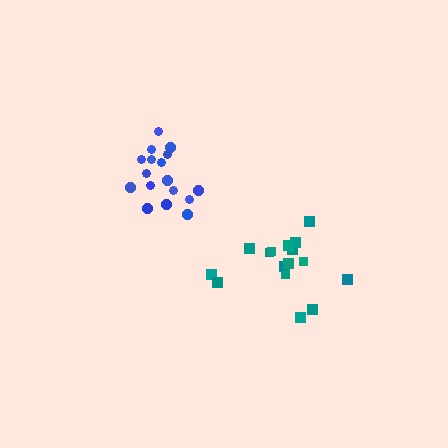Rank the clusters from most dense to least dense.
blue, teal.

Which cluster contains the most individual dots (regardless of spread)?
Blue (17).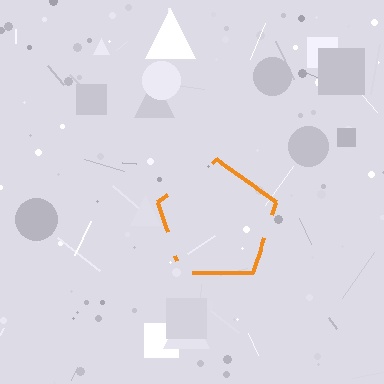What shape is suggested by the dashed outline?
The dashed outline suggests a pentagon.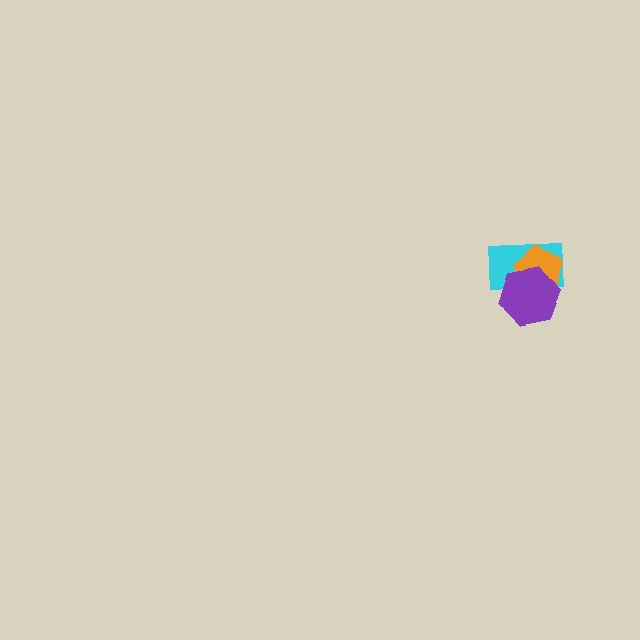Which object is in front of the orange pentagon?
The purple hexagon is in front of the orange pentagon.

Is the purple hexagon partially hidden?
No, no other shape covers it.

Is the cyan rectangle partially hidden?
Yes, it is partially covered by another shape.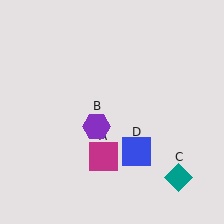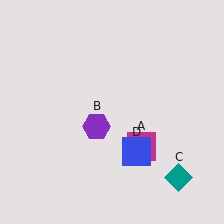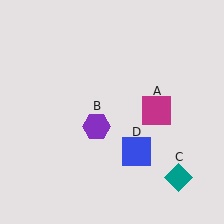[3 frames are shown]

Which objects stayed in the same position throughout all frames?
Purple hexagon (object B) and teal diamond (object C) and blue square (object D) remained stationary.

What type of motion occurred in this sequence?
The magenta square (object A) rotated counterclockwise around the center of the scene.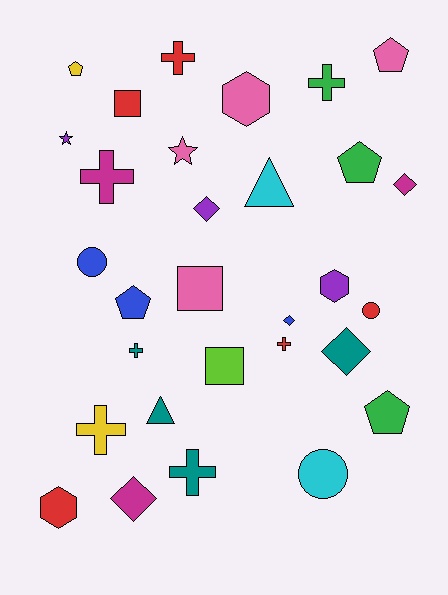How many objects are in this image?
There are 30 objects.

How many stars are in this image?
There are 2 stars.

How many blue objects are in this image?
There are 3 blue objects.